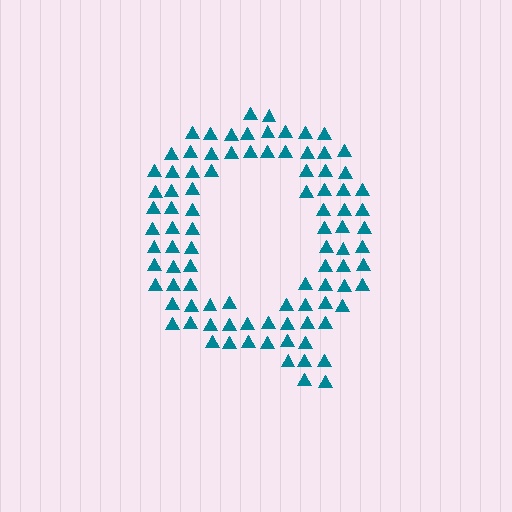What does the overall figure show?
The overall figure shows the letter Q.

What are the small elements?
The small elements are triangles.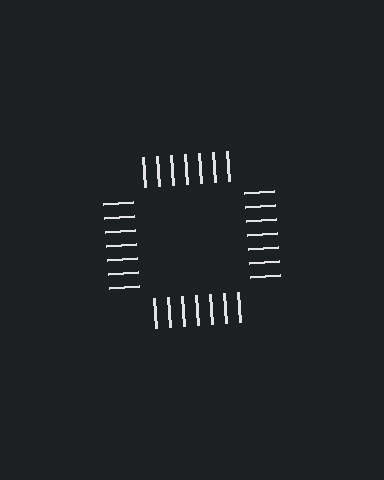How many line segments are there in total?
28 — 7 along each of the 4 edges.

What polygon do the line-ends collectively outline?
An illusory square — the line segments terminate on its edges but no continuous stroke is drawn.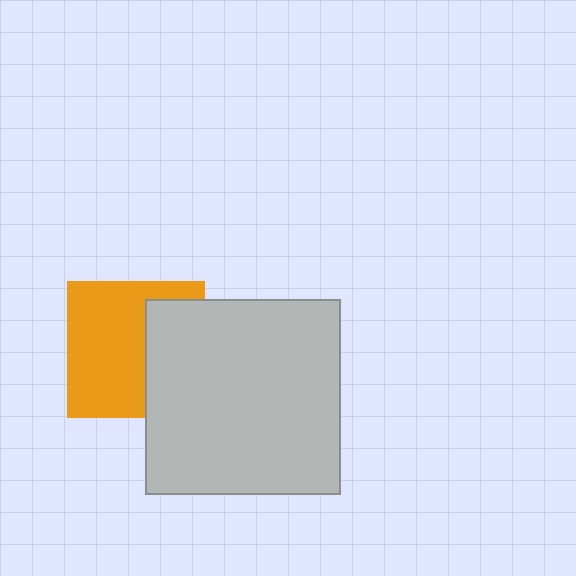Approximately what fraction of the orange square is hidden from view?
Roughly 38% of the orange square is hidden behind the light gray square.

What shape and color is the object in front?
The object in front is a light gray square.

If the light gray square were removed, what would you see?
You would see the complete orange square.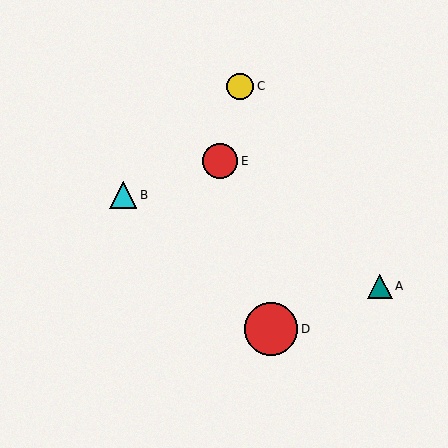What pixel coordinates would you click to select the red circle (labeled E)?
Click at (220, 161) to select the red circle E.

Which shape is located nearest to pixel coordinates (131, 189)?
The cyan triangle (labeled B) at (123, 195) is nearest to that location.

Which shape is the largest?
The red circle (labeled D) is the largest.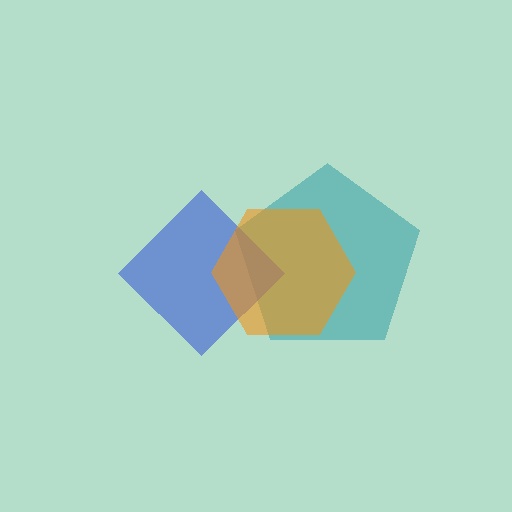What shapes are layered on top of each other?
The layered shapes are: a teal pentagon, a blue diamond, an orange hexagon.